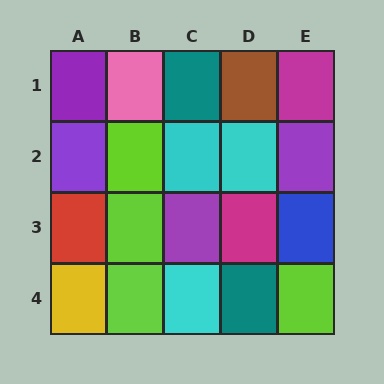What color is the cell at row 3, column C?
Purple.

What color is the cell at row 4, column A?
Yellow.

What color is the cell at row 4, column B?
Lime.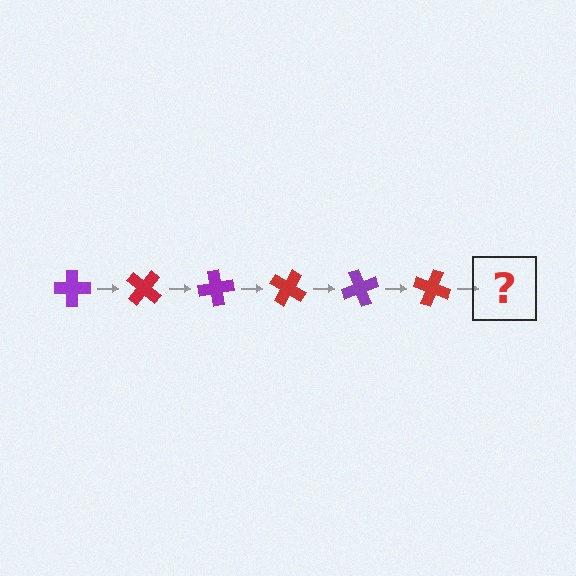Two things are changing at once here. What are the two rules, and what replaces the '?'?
The two rules are that it rotates 40 degrees each step and the color cycles through purple and red. The '?' should be a purple cross, rotated 240 degrees from the start.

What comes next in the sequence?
The next element should be a purple cross, rotated 240 degrees from the start.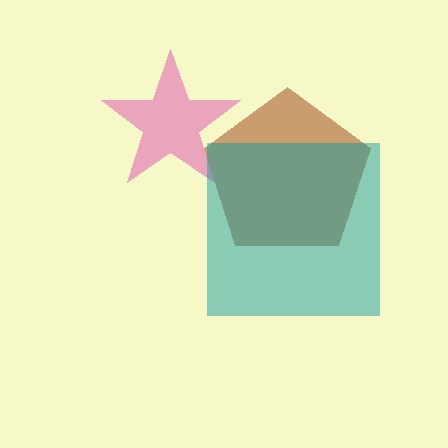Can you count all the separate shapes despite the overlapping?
Yes, there are 3 separate shapes.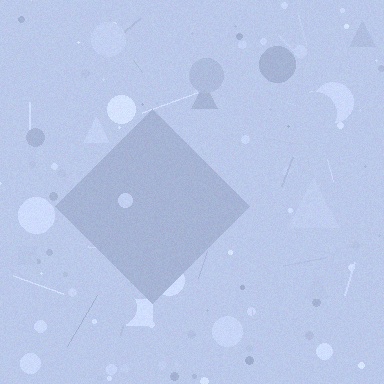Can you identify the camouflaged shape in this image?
The camouflaged shape is a diamond.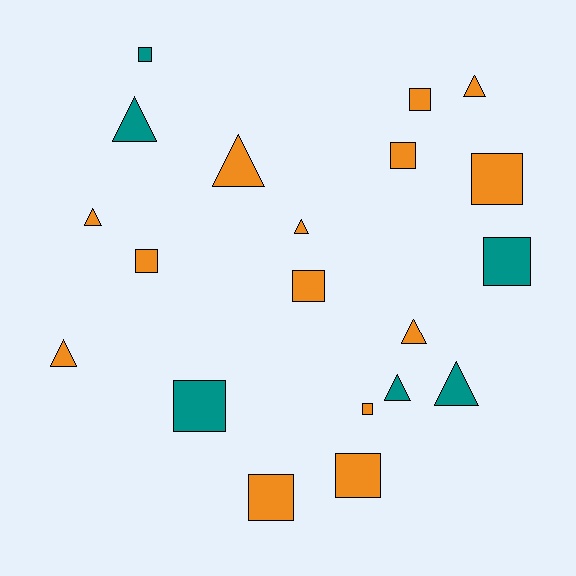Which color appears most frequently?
Orange, with 14 objects.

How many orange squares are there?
There are 8 orange squares.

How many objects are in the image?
There are 20 objects.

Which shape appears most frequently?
Square, with 11 objects.